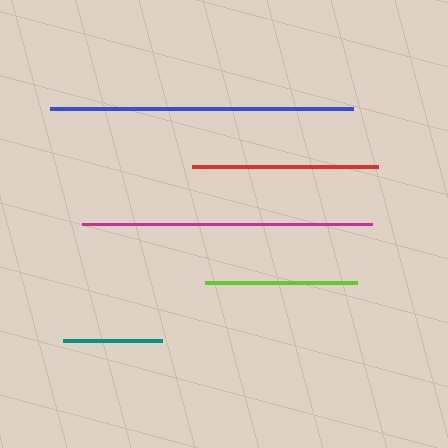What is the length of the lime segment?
The lime segment is approximately 152 pixels long.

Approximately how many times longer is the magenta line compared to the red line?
The magenta line is approximately 1.6 times the length of the red line.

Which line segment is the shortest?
The teal line is the shortest at approximately 100 pixels.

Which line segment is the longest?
The blue line is the longest at approximately 302 pixels.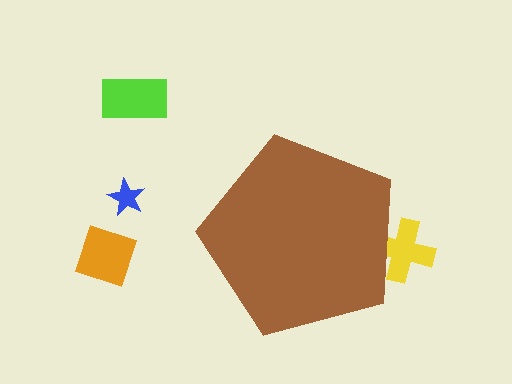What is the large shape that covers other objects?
A brown pentagon.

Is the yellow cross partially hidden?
Yes, the yellow cross is partially hidden behind the brown pentagon.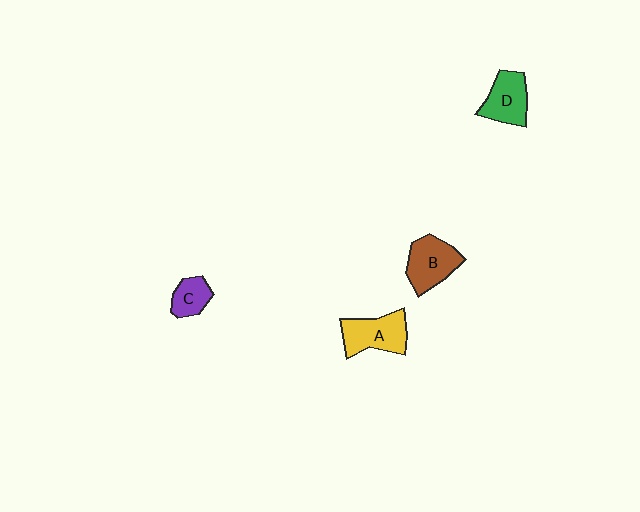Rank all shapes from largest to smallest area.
From largest to smallest: A (yellow), B (brown), D (green), C (purple).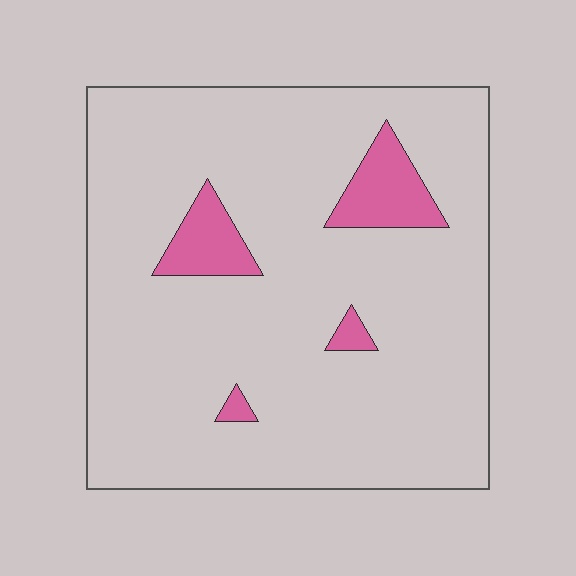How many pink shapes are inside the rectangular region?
4.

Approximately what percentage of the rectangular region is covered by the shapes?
Approximately 10%.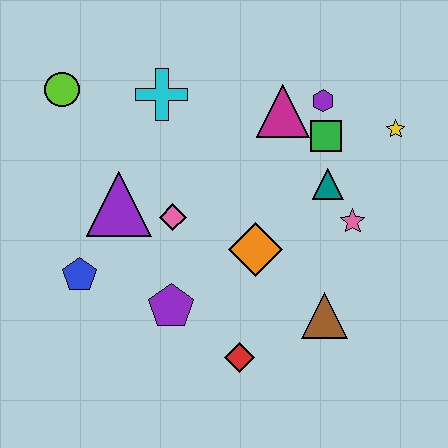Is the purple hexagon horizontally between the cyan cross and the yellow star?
Yes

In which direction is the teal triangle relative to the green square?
The teal triangle is below the green square.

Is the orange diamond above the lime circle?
No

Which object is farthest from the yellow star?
The blue pentagon is farthest from the yellow star.